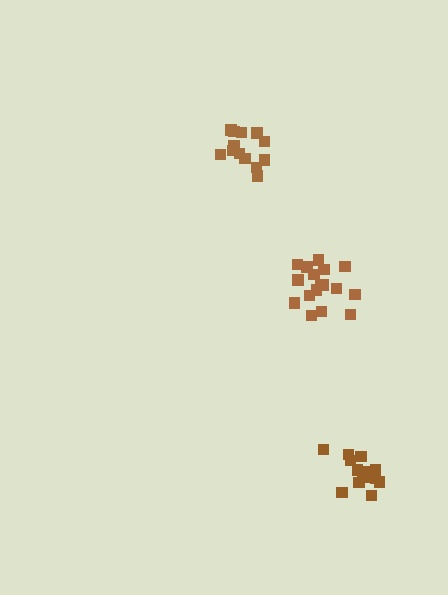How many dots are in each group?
Group 1: 17 dots, Group 2: 13 dots, Group 3: 14 dots (44 total).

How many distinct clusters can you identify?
There are 3 distinct clusters.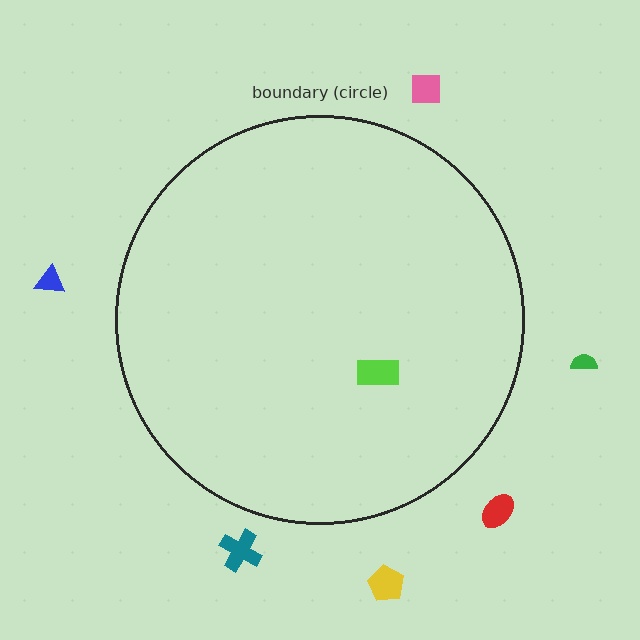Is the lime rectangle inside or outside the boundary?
Inside.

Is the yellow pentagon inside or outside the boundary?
Outside.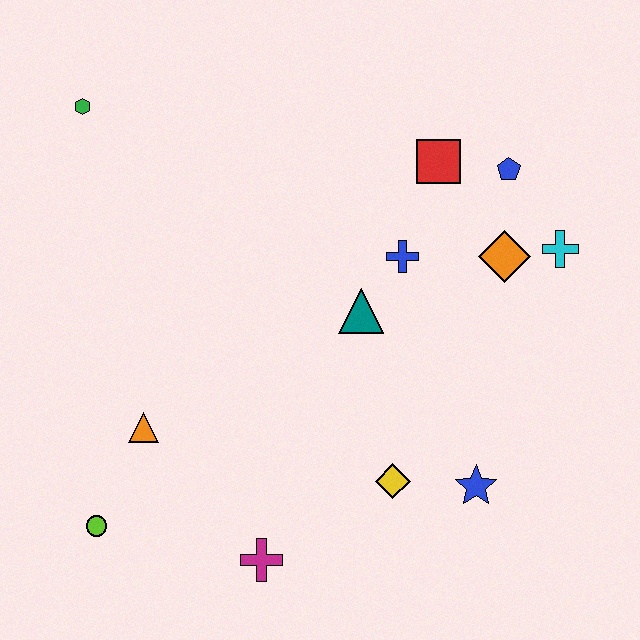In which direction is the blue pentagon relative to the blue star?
The blue pentagon is above the blue star.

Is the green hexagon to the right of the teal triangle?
No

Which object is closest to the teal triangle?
The blue cross is closest to the teal triangle.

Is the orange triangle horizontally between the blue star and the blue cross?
No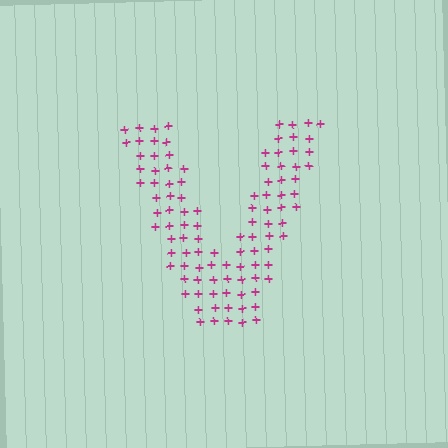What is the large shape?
The large shape is the letter V.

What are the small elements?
The small elements are plus signs.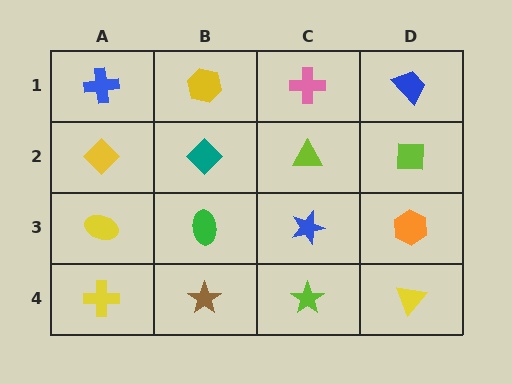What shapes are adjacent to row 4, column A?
A yellow ellipse (row 3, column A), a brown star (row 4, column B).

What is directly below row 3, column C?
A lime star.